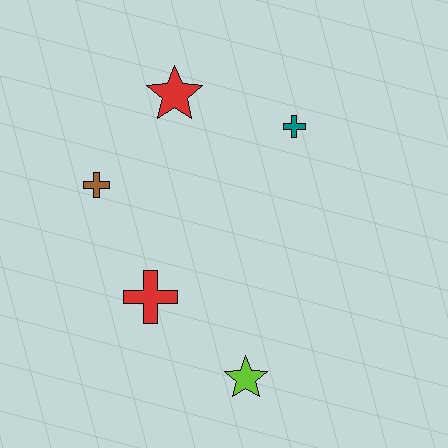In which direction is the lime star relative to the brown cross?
The lime star is below the brown cross.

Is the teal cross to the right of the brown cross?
Yes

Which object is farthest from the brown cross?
The lime star is farthest from the brown cross.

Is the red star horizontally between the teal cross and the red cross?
Yes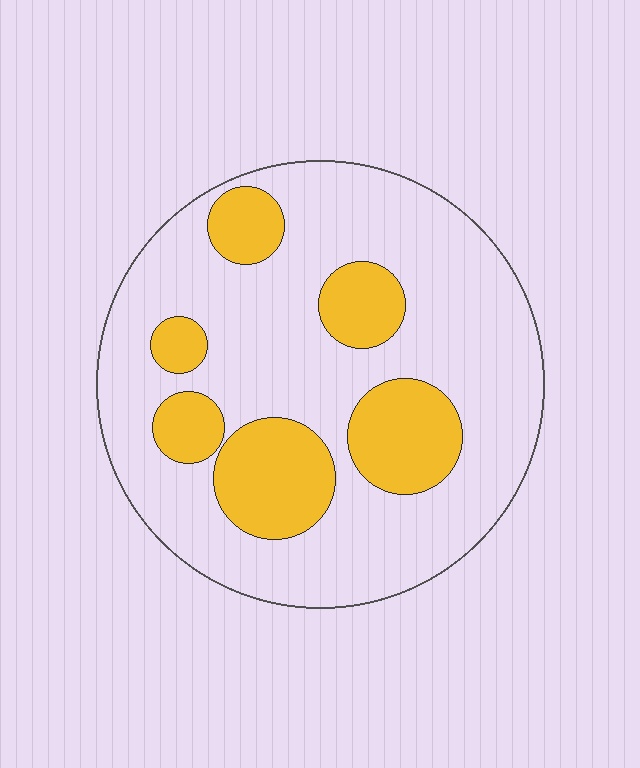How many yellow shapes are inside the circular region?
6.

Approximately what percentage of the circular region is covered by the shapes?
Approximately 25%.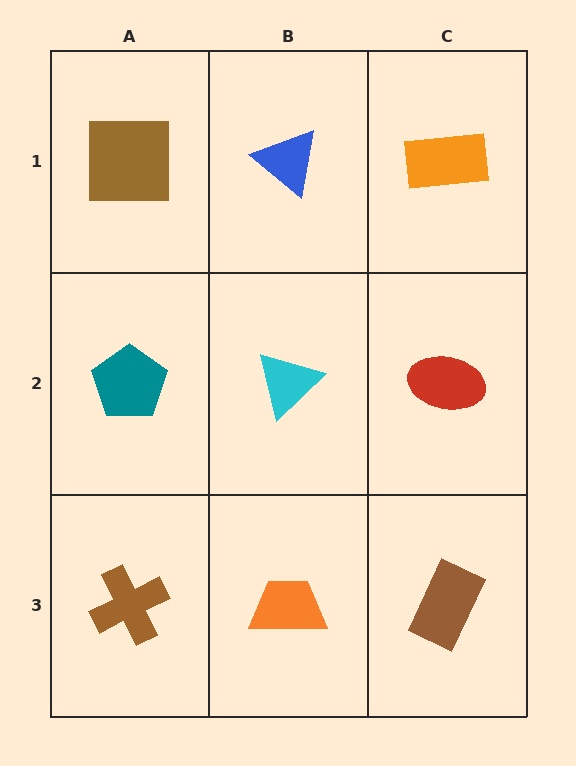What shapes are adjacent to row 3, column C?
A red ellipse (row 2, column C), an orange trapezoid (row 3, column B).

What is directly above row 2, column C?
An orange rectangle.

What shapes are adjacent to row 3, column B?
A cyan triangle (row 2, column B), a brown cross (row 3, column A), a brown rectangle (row 3, column C).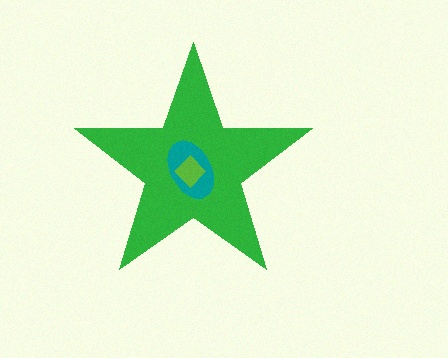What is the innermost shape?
The lime diamond.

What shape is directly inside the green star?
The teal ellipse.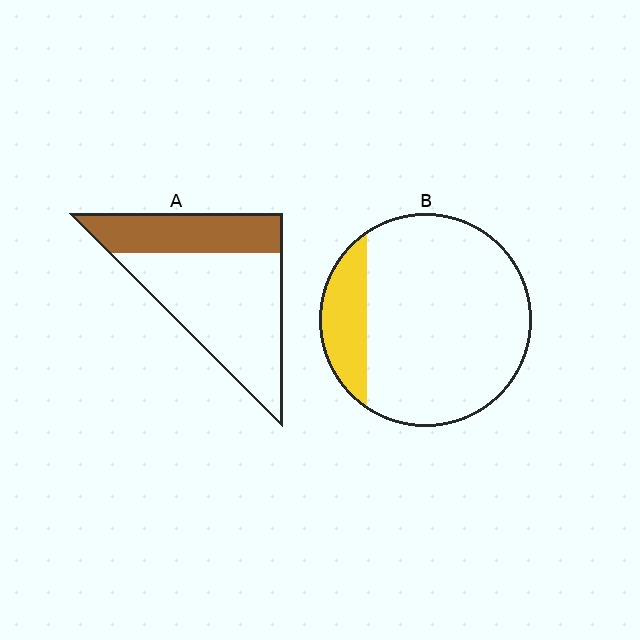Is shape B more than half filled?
No.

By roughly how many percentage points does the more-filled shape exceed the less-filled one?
By roughly 15 percentage points (A over B).